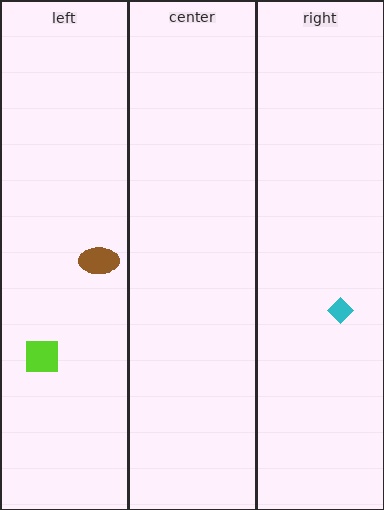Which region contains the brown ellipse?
The left region.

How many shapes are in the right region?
1.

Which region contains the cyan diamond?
The right region.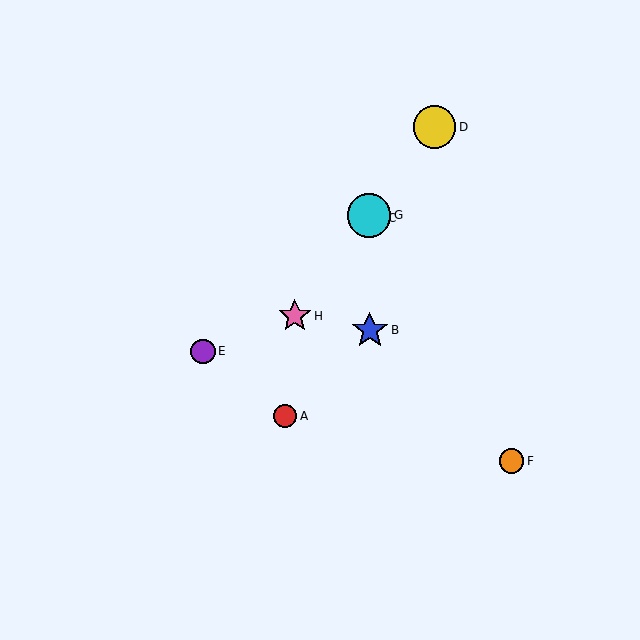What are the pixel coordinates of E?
Object E is at (203, 351).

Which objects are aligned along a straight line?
Objects C, D, G, H are aligned along a straight line.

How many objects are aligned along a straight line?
4 objects (C, D, G, H) are aligned along a straight line.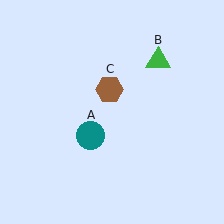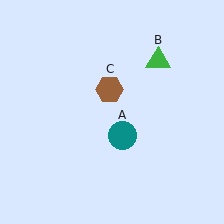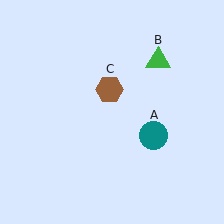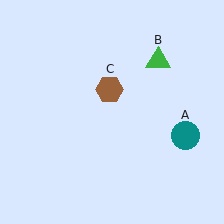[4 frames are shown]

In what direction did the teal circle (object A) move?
The teal circle (object A) moved right.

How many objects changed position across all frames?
1 object changed position: teal circle (object A).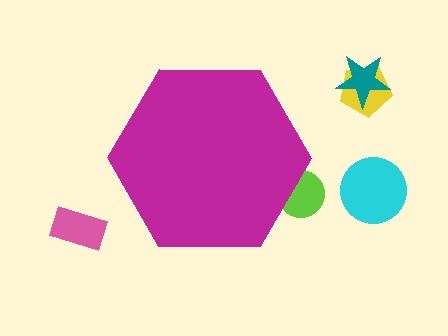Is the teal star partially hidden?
No, the teal star is fully visible.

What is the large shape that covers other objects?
A magenta hexagon.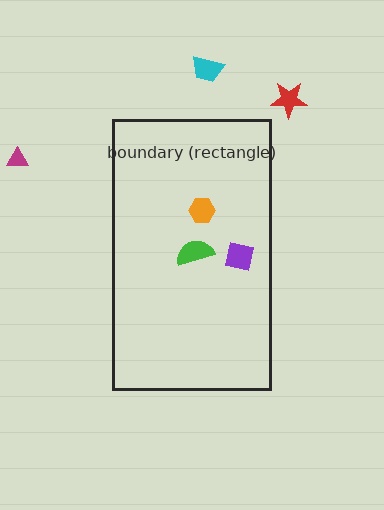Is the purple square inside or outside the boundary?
Inside.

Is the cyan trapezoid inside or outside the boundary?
Outside.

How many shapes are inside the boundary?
3 inside, 3 outside.